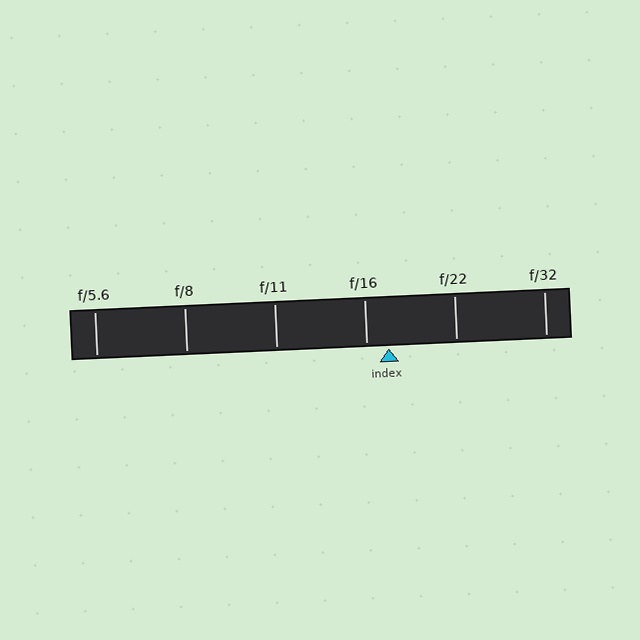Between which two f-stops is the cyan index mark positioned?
The index mark is between f/16 and f/22.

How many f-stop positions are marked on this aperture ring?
There are 6 f-stop positions marked.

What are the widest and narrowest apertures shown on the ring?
The widest aperture shown is f/5.6 and the narrowest is f/32.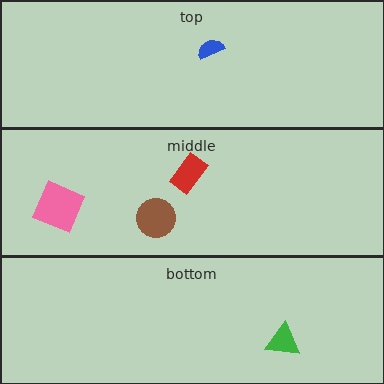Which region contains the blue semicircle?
The top region.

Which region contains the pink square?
The middle region.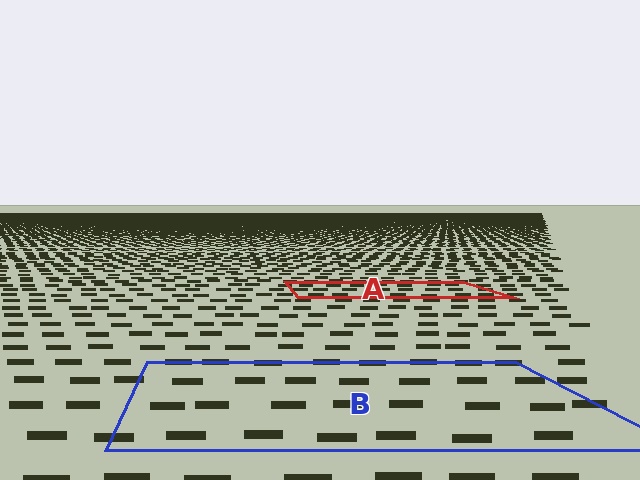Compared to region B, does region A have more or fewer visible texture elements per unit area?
Region A has more texture elements per unit area — they are packed more densely because it is farther away.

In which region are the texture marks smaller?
The texture marks are smaller in region A, because it is farther away.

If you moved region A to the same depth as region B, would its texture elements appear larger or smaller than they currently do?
They would appear larger. At a closer depth, the same texture elements are projected at a bigger on-screen size.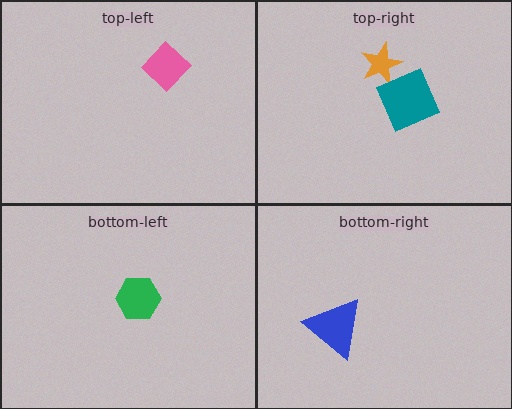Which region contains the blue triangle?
The bottom-right region.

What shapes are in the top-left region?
The pink diamond.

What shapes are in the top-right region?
The orange star, the teal square.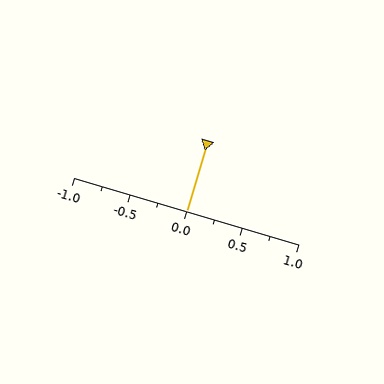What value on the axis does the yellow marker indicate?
The marker indicates approximately 0.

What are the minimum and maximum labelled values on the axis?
The axis runs from -1.0 to 1.0.